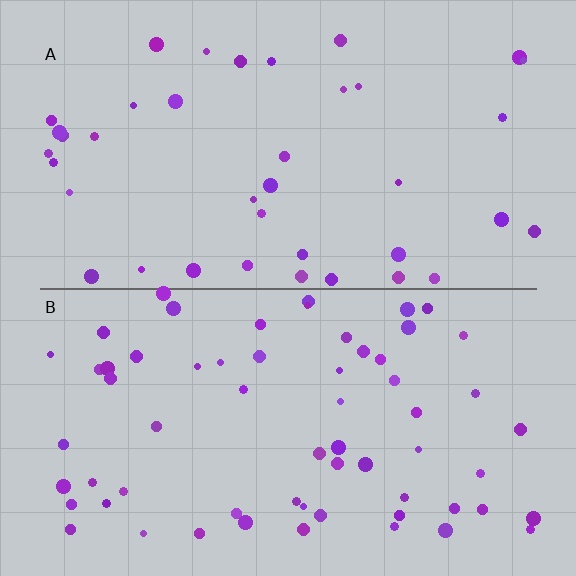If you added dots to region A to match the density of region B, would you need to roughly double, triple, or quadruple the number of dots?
Approximately double.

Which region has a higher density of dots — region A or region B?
B (the bottom).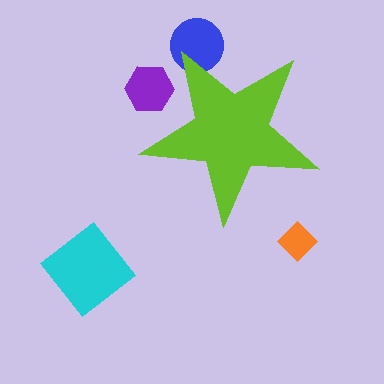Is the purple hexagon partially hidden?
Yes, the purple hexagon is partially hidden behind the lime star.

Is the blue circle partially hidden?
Yes, the blue circle is partially hidden behind the lime star.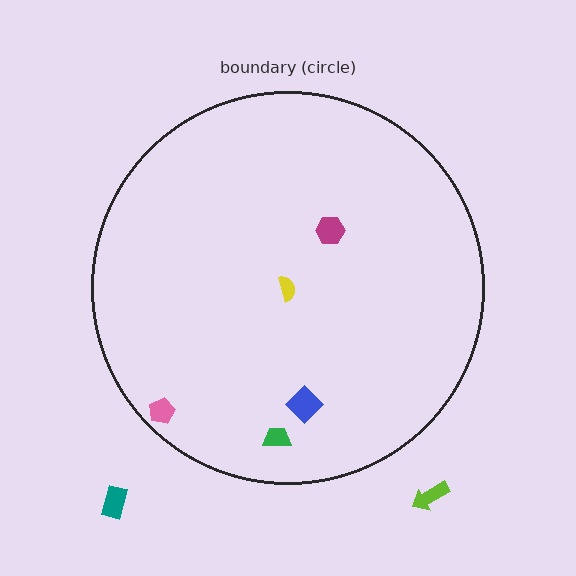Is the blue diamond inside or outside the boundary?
Inside.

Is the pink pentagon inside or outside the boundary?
Inside.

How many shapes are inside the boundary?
5 inside, 2 outside.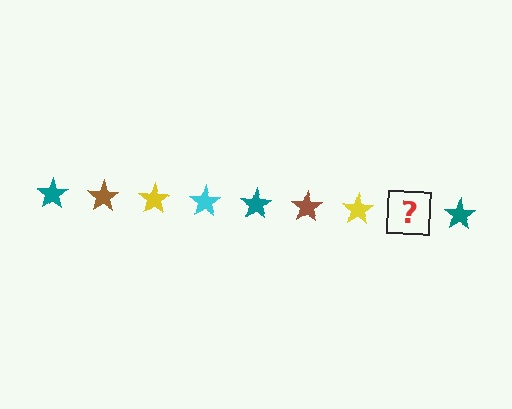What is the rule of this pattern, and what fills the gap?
The rule is that the pattern cycles through teal, brown, yellow, cyan stars. The gap should be filled with a cyan star.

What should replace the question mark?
The question mark should be replaced with a cyan star.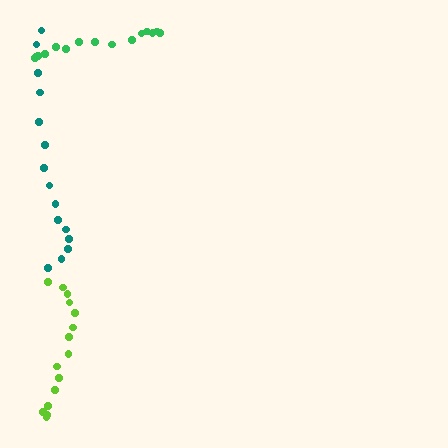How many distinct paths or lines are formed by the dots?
There are 3 distinct paths.